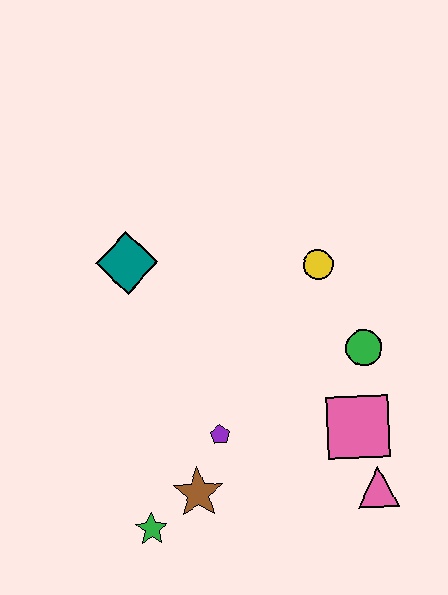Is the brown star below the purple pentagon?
Yes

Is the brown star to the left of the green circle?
Yes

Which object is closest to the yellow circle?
The green circle is closest to the yellow circle.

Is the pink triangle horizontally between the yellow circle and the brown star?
No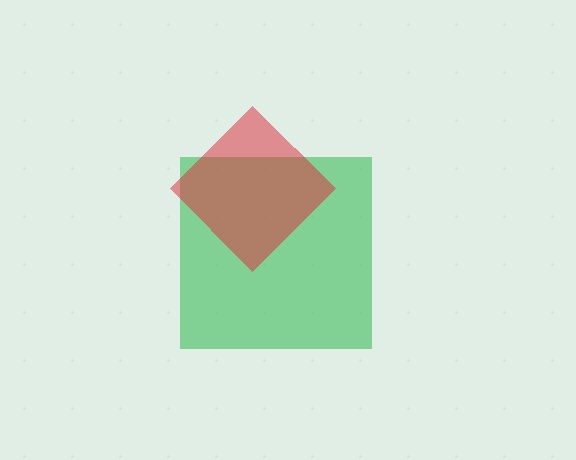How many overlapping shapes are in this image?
There are 2 overlapping shapes in the image.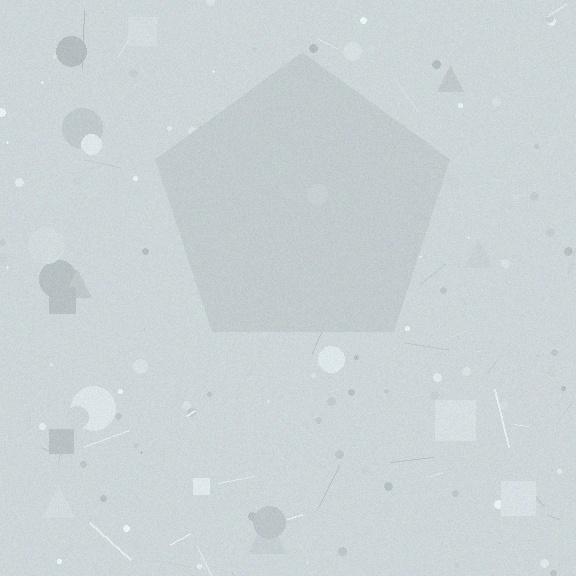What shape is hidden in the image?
A pentagon is hidden in the image.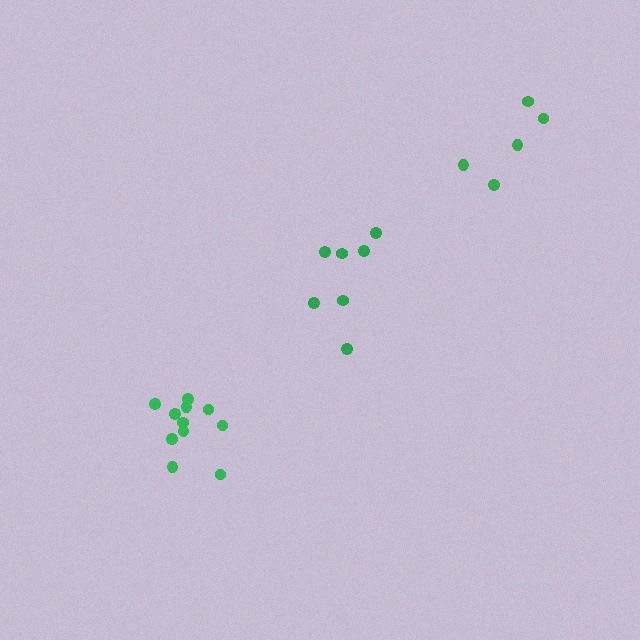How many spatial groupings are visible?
There are 3 spatial groupings.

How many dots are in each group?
Group 1: 5 dots, Group 2: 7 dots, Group 3: 11 dots (23 total).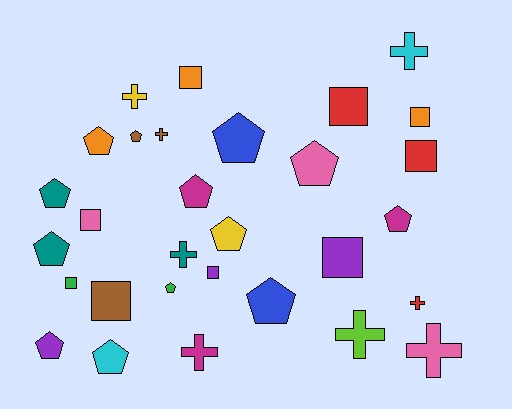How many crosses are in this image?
There are 8 crosses.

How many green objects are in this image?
There are 2 green objects.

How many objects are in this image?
There are 30 objects.